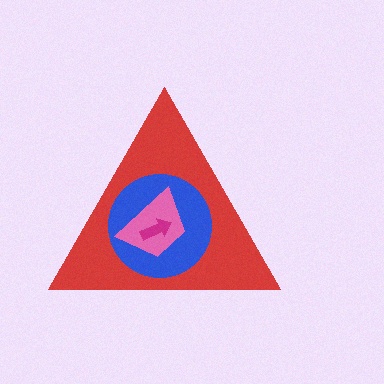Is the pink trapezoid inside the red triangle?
Yes.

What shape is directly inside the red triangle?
The blue circle.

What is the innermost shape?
The magenta arrow.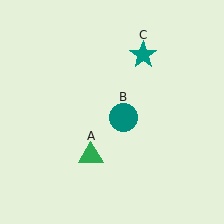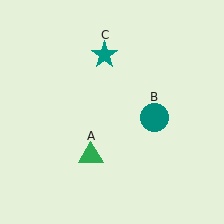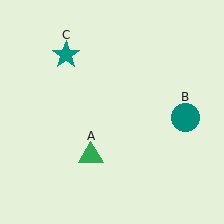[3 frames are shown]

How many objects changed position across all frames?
2 objects changed position: teal circle (object B), teal star (object C).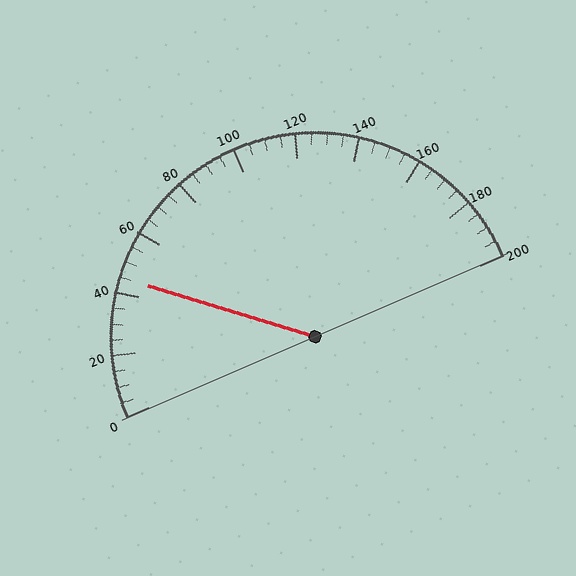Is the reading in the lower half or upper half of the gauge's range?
The reading is in the lower half of the range (0 to 200).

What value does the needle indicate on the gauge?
The needle indicates approximately 45.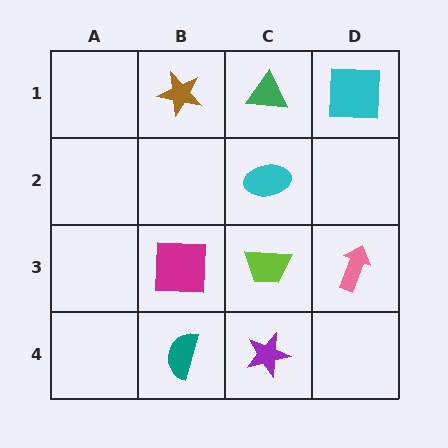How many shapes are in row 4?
2 shapes.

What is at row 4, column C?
A purple star.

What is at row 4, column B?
A teal semicircle.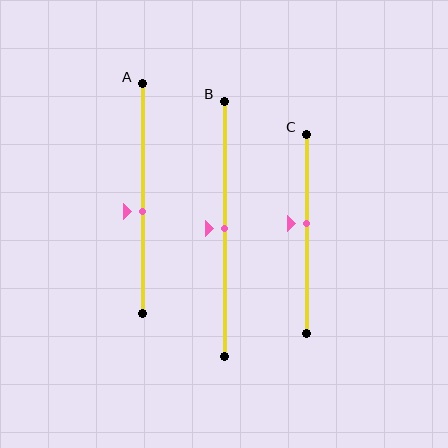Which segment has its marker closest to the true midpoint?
Segment B has its marker closest to the true midpoint.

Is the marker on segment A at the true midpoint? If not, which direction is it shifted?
No, the marker on segment A is shifted downward by about 5% of the segment length.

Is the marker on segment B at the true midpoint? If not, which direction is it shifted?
Yes, the marker on segment B is at the true midpoint.